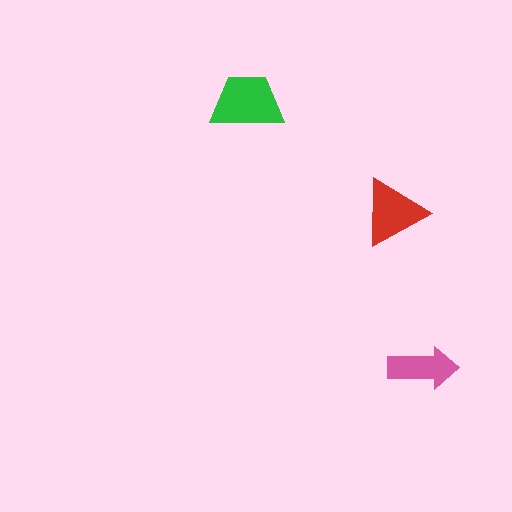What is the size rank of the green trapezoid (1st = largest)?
1st.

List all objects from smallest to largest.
The pink arrow, the red triangle, the green trapezoid.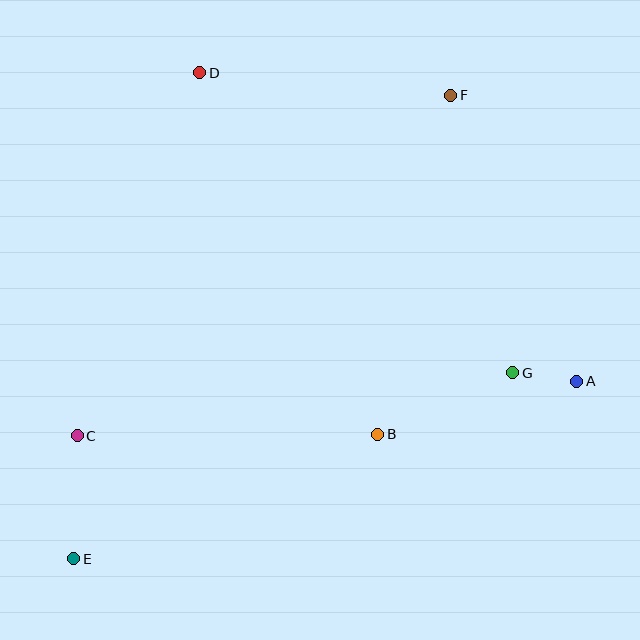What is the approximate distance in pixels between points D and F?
The distance between D and F is approximately 252 pixels.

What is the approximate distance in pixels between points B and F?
The distance between B and F is approximately 347 pixels.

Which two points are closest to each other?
Points A and G are closest to each other.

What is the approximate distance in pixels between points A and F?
The distance between A and F is approximately 312 pixels.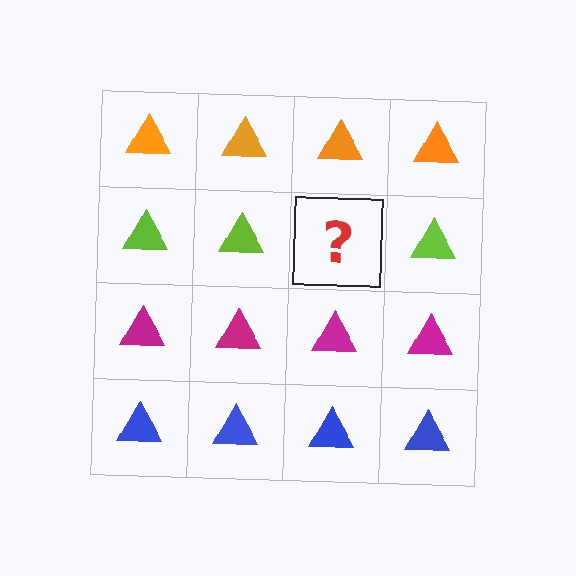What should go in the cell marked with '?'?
The missing cell should contain a lime triangle.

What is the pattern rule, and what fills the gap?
The rule is that each row has a consistent color. The gap should be filled with a lime triangle.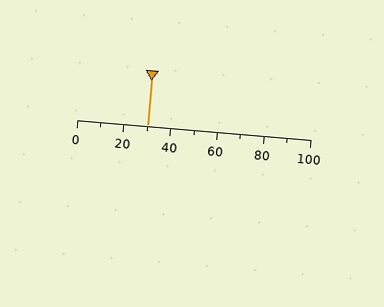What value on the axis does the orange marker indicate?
The marker indicates approximately 30.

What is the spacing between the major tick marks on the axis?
The major ticks are spaced 20 apart.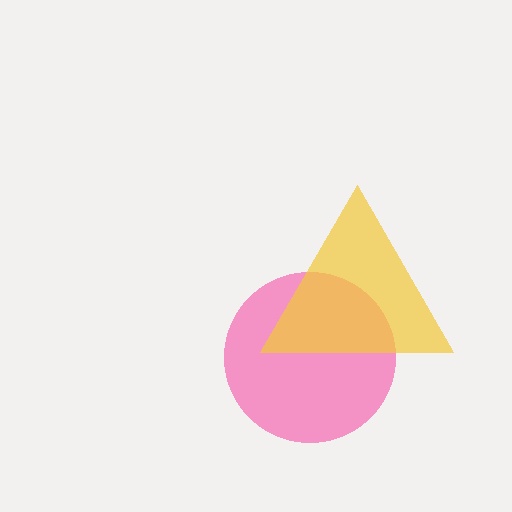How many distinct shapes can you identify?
There are 2 distinct shapes: a pink circle, a yellow triangle.